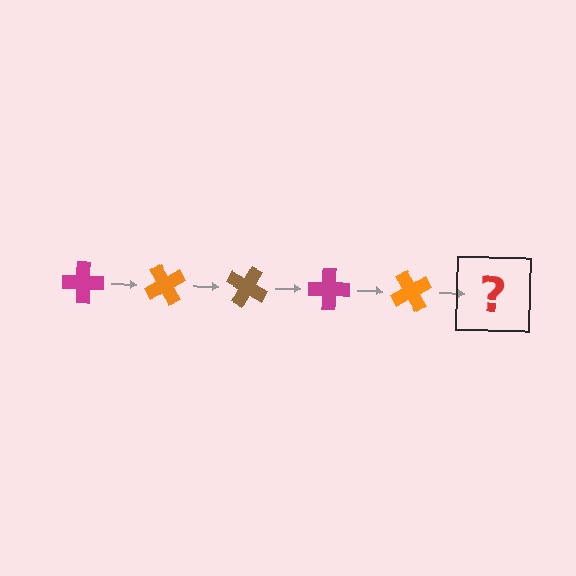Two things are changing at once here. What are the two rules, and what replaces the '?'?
The two rules are that it rotates 60 degrees each step and the color cycles through magenta, orange, and brown. The '?' should be a brown cross, rotated 300 degrees from the start.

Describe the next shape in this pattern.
It should be a brown cross, rotated 300 degrees from the start.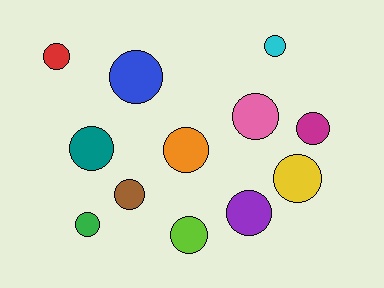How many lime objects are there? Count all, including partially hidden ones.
There is 1 lime object.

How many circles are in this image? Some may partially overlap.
There are 12 circles.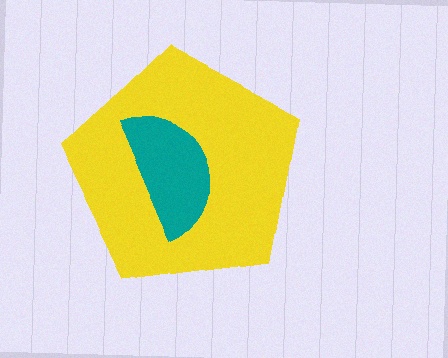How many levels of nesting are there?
2.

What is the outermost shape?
The yellow pentagon.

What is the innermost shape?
The teal semicircle.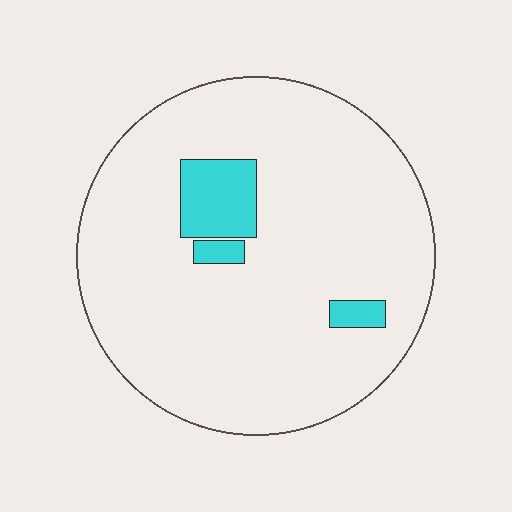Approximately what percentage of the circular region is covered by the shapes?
Approximately 10%.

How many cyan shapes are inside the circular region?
3.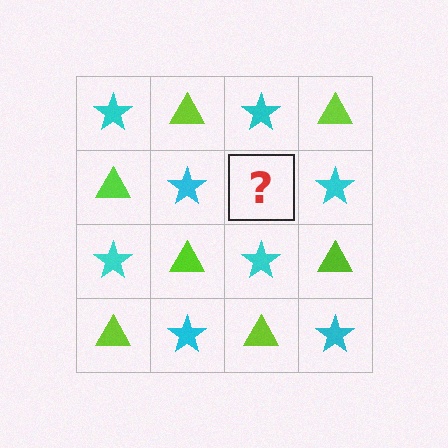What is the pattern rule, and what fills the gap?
The rule is that it alternates cyan star and lime triangle in a checkerboard pattern. The gap should be filled with a lime triangle.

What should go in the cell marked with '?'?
The missing cell should contain a lime triangle.